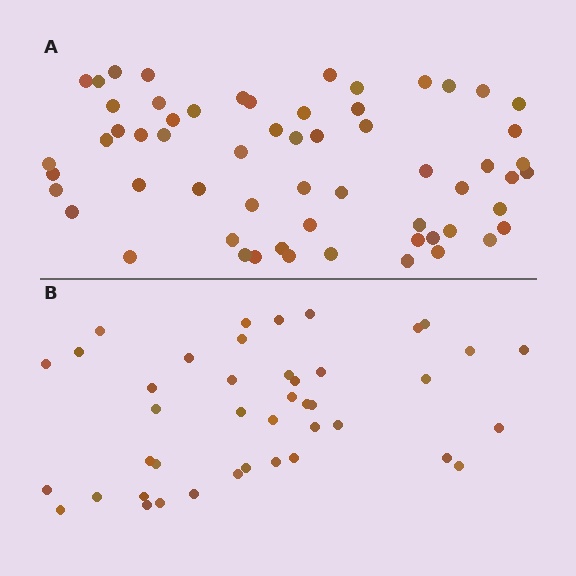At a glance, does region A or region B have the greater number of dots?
Region A (the top region) has more dots.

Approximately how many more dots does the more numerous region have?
Region A has approximately 20 more dots than region B.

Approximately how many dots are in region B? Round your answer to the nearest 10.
About 40 dots. (The exact count is 42, which rounds to 40.)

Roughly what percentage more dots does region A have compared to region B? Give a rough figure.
About 45% more.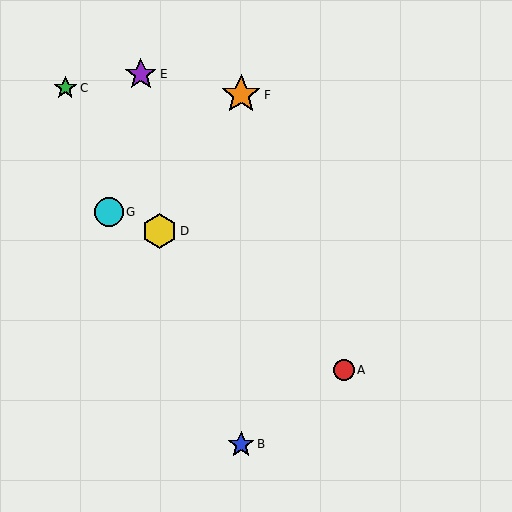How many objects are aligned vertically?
2 objects (B, F) are aligned vertically.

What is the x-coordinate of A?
Object A is at x≈344.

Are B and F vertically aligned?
Yes, both are at x≈241.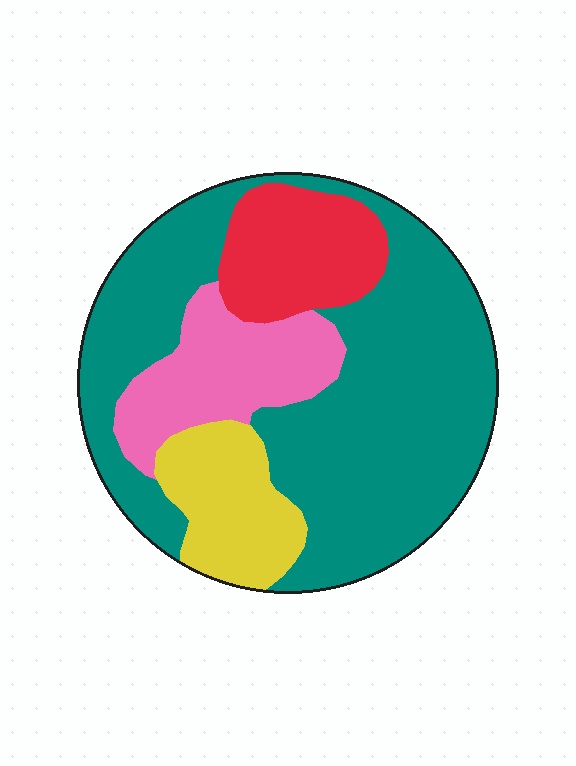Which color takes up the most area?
Teal, at roughly 60%.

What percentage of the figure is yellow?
Yellow takes up less than a sixth of the figure.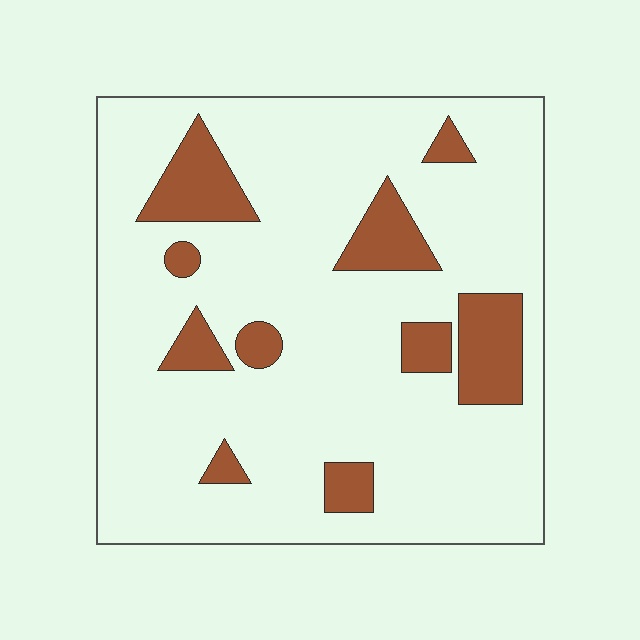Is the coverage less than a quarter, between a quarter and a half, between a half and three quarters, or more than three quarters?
Less than a quarter.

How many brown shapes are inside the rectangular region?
10.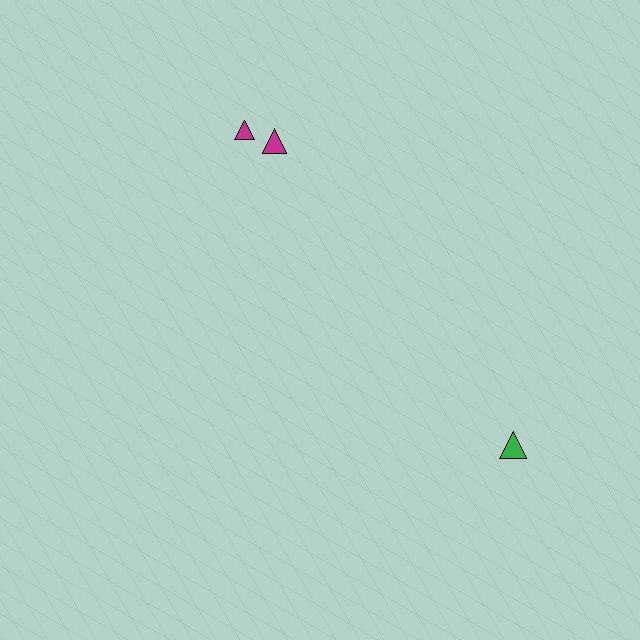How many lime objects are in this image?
There are no lime objects.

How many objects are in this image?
There are 3 objects.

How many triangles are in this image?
There are 3 triangles.